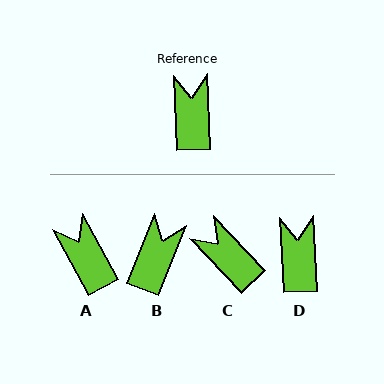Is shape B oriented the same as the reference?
No, it is off by about 24 degrees.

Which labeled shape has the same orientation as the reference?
D.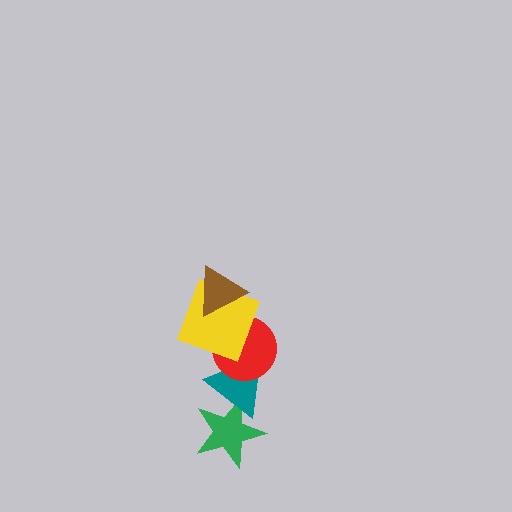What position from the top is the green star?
The green star is 5th from the top.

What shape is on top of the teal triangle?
The red circle is on top of the teal triangle.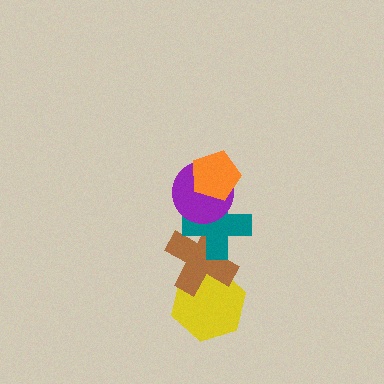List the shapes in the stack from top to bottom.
From top to bottom: the orange pentagon, the purple circle, the teal cross, the brown cross, the yellow hexagon.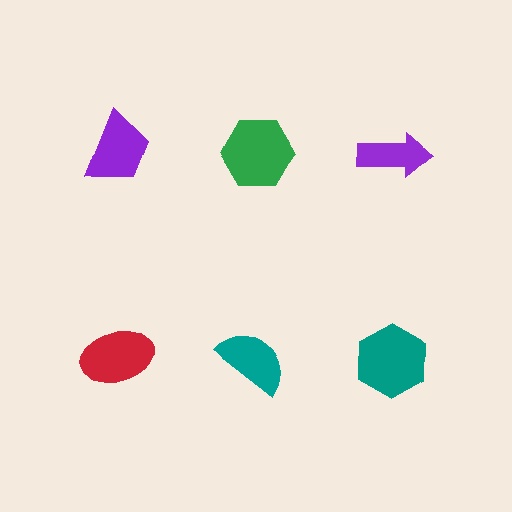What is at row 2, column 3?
A teal hexagon.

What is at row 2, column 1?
A red ellipse.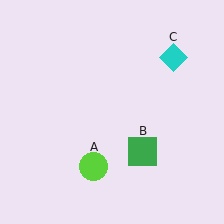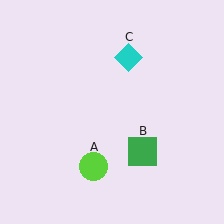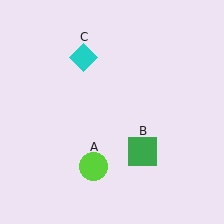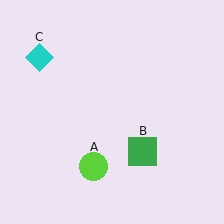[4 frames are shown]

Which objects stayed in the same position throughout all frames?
Lime circle (object A) and green square (object B) remained stationary.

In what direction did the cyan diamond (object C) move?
The cyan diamond (object C) moved left.